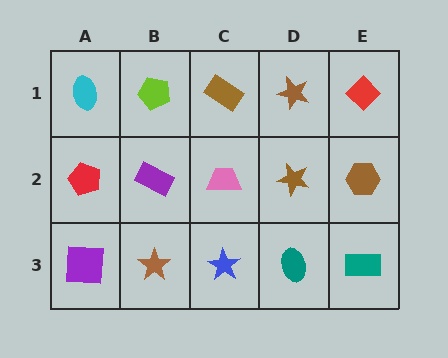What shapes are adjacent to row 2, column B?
A lime pentagon (row 1, column B), a brown star (row 3, column B), a red pentagon (row 2, column A), a pink trapezoid (row 2, column C).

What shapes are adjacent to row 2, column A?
A cyan ellipse (row 1, column A), a purple square (row 3, column A), a purple rectangle (row 2, column B).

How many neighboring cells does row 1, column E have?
2.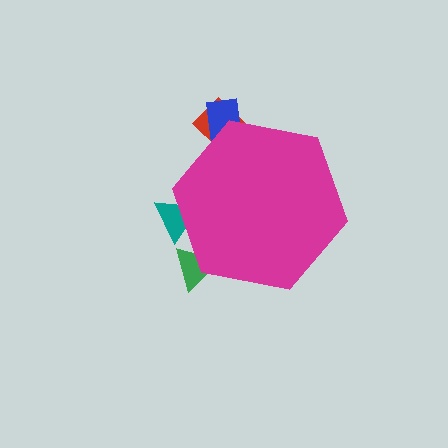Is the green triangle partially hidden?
Yes, the green triangle is partially hidden behind the magenta hexagon.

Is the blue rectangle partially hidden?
Yes, the blue rectangle is partially hidden behind the magenta hexagon.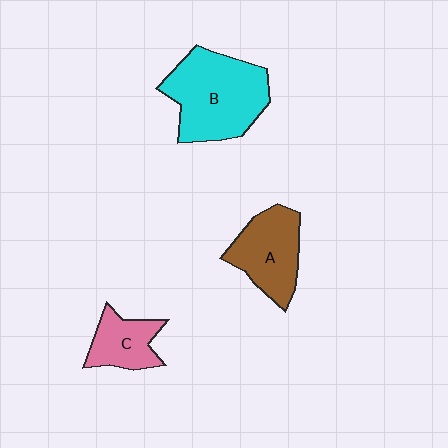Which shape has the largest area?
Shape B (cyan).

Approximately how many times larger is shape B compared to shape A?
Approximately 1.5 times.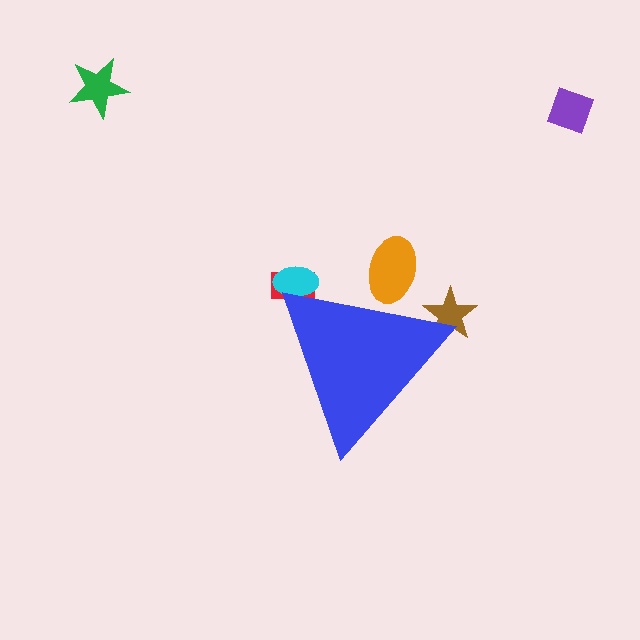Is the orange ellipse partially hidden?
Yes, the orange ellipse is partially hidden behind the blue triangle.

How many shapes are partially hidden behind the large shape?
4 shapes are partially hidden.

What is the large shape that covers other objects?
A blue triangle.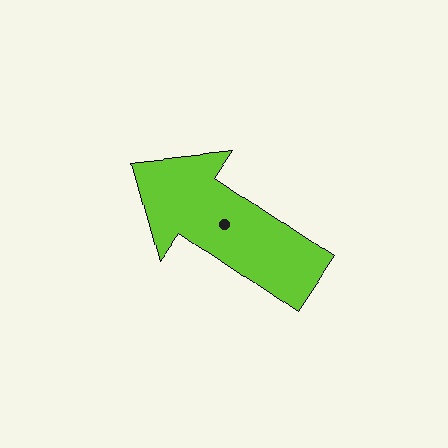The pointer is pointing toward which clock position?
Roughly 10 o'clock.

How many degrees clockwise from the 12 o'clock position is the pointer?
Approximately 304 degrees.